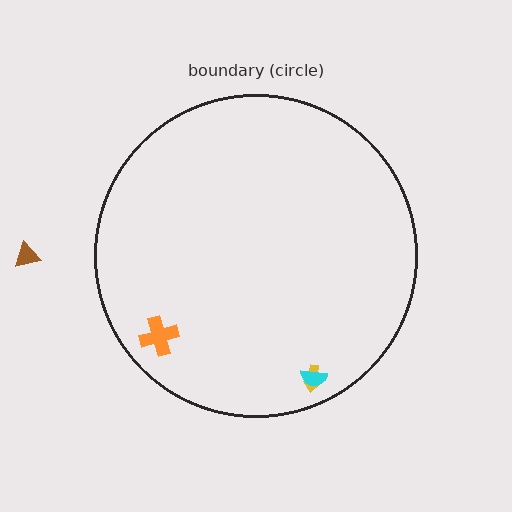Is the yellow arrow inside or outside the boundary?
Inside.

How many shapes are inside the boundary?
3 inside, 1 outside.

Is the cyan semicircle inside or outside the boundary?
Inside.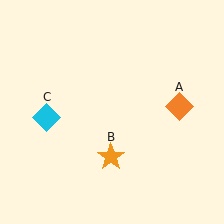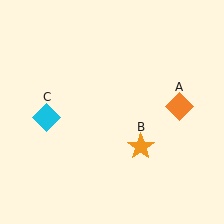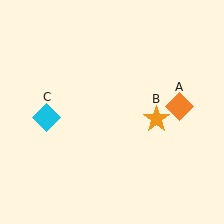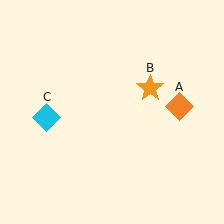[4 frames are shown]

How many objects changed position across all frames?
1 object changed position: orange star (object B).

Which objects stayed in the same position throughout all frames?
Orange diamond (object A) and cyan diamond (object C) remained stationary.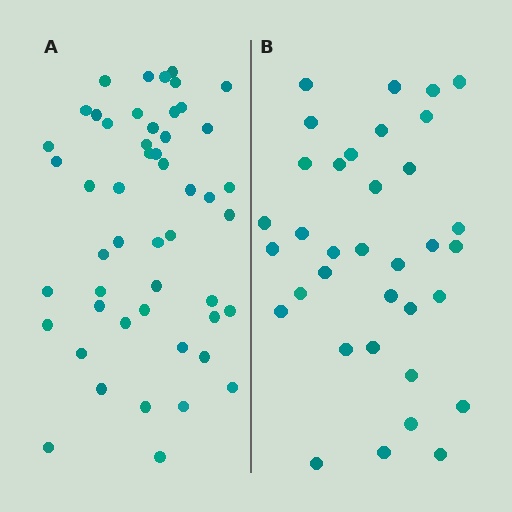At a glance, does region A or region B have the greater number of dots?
Region A (the left region) has more dots.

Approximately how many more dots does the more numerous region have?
Region A has approximately 15 more dots than region B.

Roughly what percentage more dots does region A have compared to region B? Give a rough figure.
About 45% more.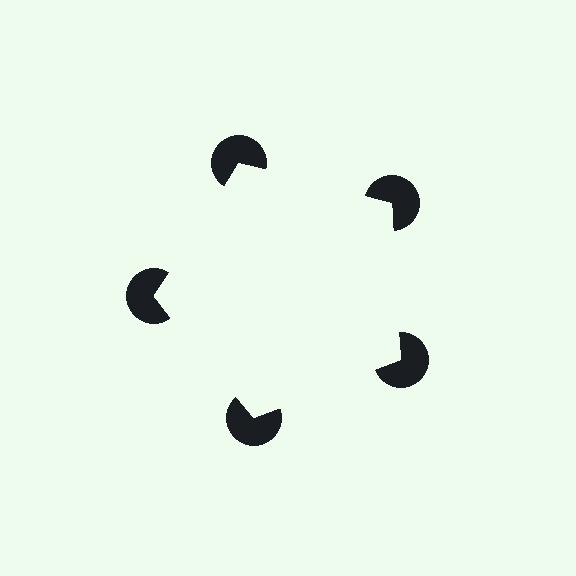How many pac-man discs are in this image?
There are 5 — one at each vertex of the illusory pentagon.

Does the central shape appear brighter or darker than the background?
It typically appears slightly brighter than the background, even though no actual brightness change is drawn.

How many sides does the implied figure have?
5 sides.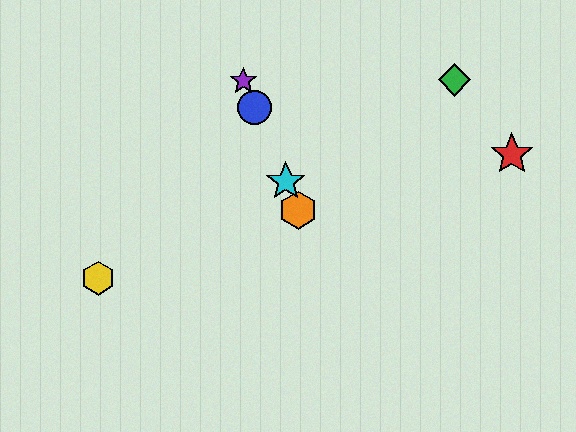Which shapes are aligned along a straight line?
The blue circle, the purple star, the orange hexagon, the cyan star are aligned along a straight line.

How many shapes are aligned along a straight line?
4 shapes (the blue circle, the purple star, the orange hexagon, the cyan star) are aligned along a straight line.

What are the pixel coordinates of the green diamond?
The green diamond is at (455, 80).